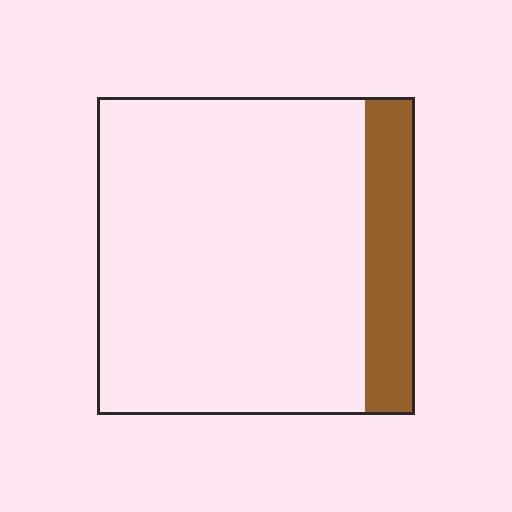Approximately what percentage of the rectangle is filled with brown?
Approximately 15%.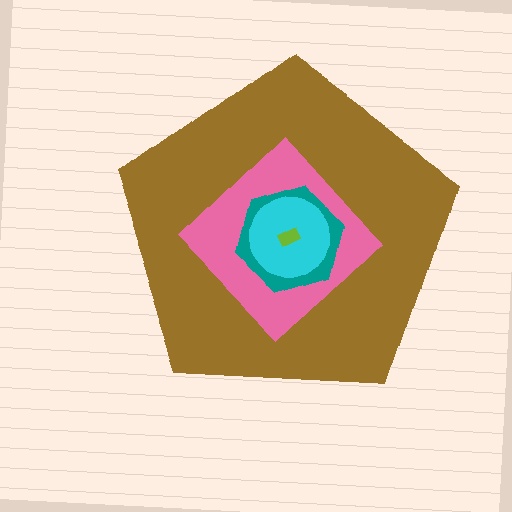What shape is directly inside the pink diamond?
The teal hexagon.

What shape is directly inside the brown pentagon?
The pink diamond.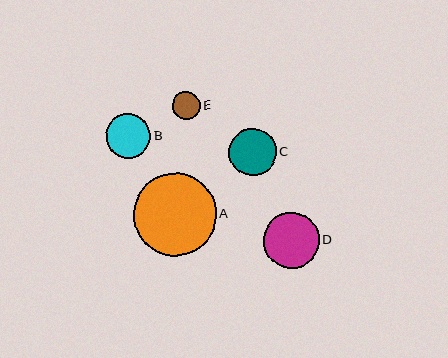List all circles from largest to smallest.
From largest to smallest: A, D, C, B, E.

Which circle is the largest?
Circle A is the largest with a size of approximately 83 pixels.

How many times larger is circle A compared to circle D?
Circle A is approximately 1.5 times the size of circle D.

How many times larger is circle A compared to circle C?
Circle A is approximately 1.7 times the size of circle C.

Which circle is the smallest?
Circle E is the smallest with a size of approximately 28 pixels.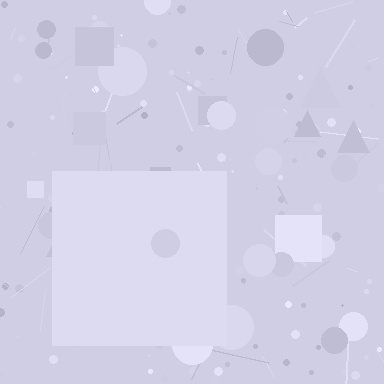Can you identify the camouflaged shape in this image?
The camouflaged shape is a square.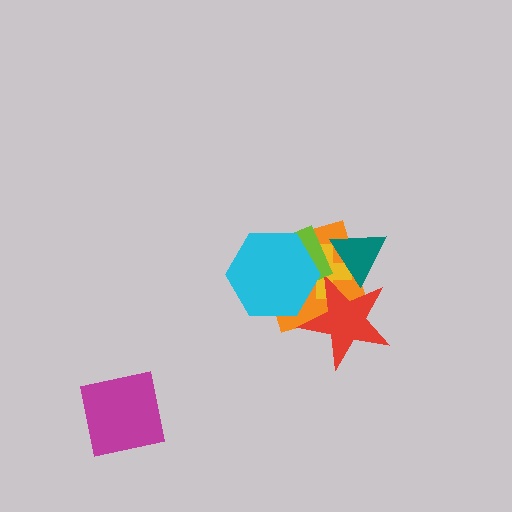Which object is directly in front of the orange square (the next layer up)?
The yellow cross is directly in front of the orange square.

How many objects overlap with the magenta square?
0 objects overlap with the magenta square.